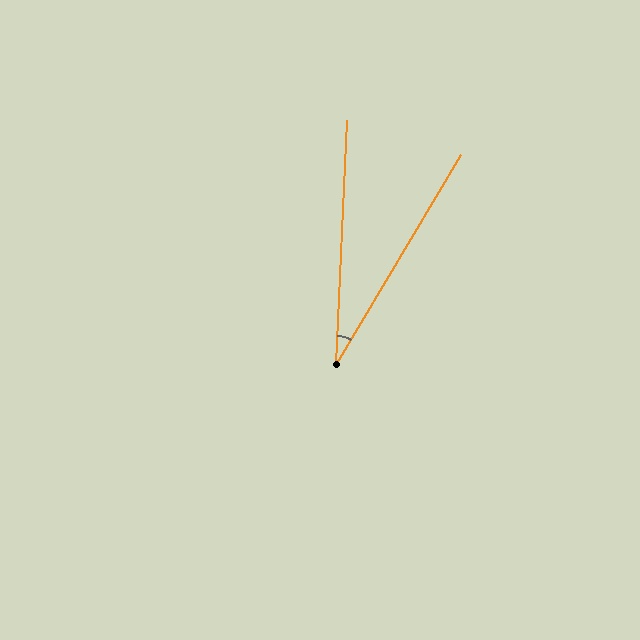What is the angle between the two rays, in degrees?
Approximately 28 degrees.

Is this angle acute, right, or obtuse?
It is acute.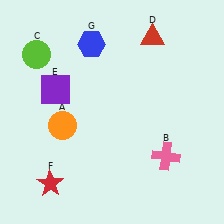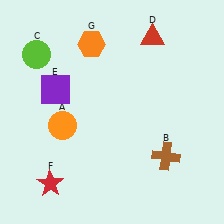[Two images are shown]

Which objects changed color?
B changed from pink to brown. G changed from blue to orange.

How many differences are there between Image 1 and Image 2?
There are 2 differences between the two images.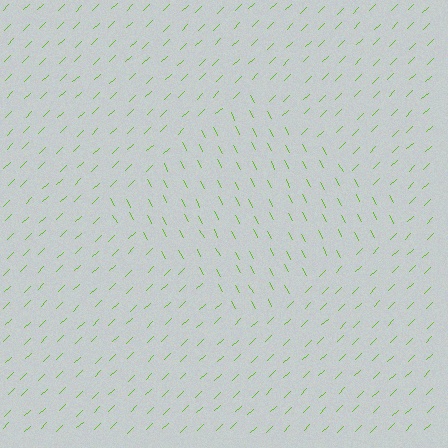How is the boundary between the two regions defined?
The boundary is defined purely by a change in line orientation (approximately 74 degrees difference). All lines are the same color and thickness.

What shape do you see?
I see a diamond.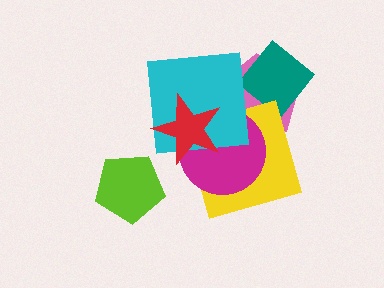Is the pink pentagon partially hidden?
Yes, it is partially covered by another shape.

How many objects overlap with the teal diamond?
1 object overlaps with the teal diamond.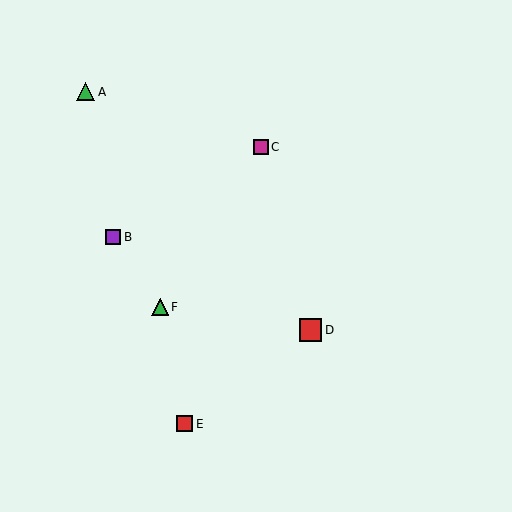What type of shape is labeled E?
Shape E is a red square.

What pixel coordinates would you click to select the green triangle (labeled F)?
Click at (160, 307) to select the green triangle F.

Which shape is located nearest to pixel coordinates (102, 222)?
The purple square (labeled B) at (113, 237) is nearest to that location.